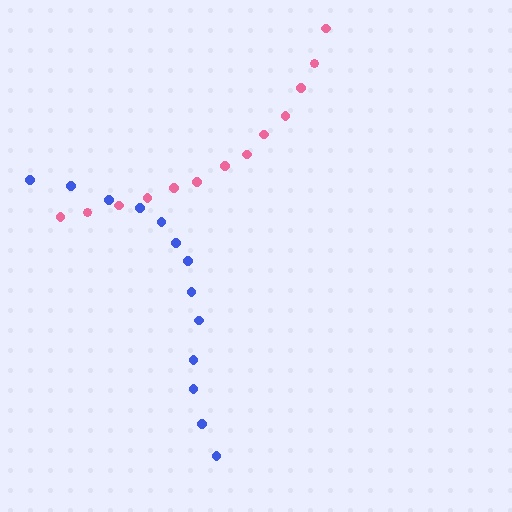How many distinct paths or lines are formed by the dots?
There are 2 distinct paths.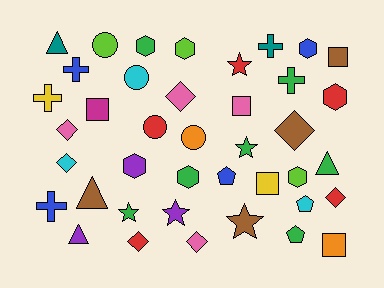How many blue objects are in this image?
There are 4 blue objects.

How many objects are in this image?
There are 40 objects.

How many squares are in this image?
There are 5 squares.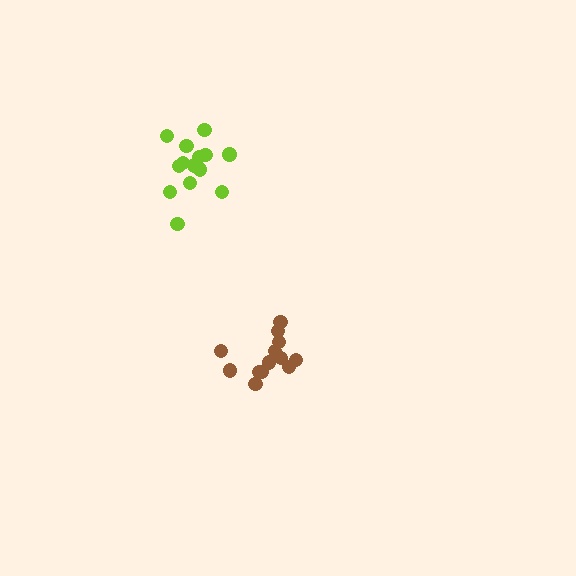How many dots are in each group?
Group 1: 13 dots, Group 2: 14 dots (27 total).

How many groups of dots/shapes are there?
There are 2 groups.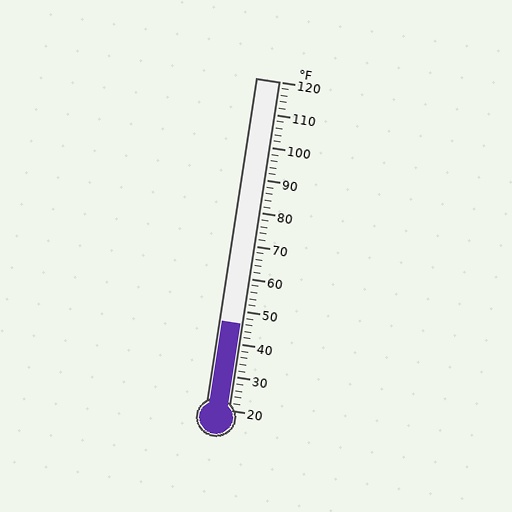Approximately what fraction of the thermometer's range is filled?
The thermometer is filled to approximately 25% of its range.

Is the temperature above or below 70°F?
The temperature is below 70°F.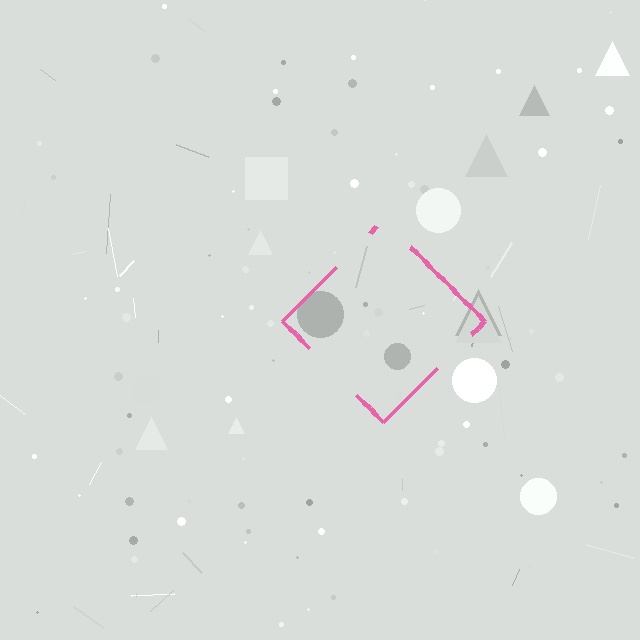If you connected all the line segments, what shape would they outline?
They would outline a diamond.